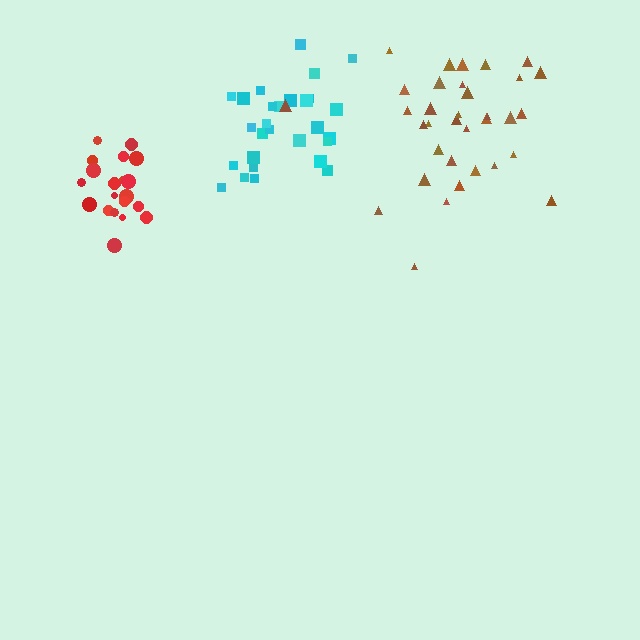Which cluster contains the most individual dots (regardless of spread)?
Brown (34).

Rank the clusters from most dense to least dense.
red, cyan, brown.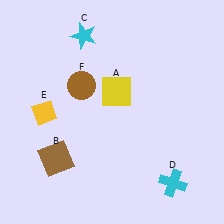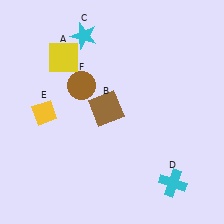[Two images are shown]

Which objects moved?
The objects that moved are: the yellow square (A), the brown square (B).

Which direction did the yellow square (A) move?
The yellow square (A) moved left.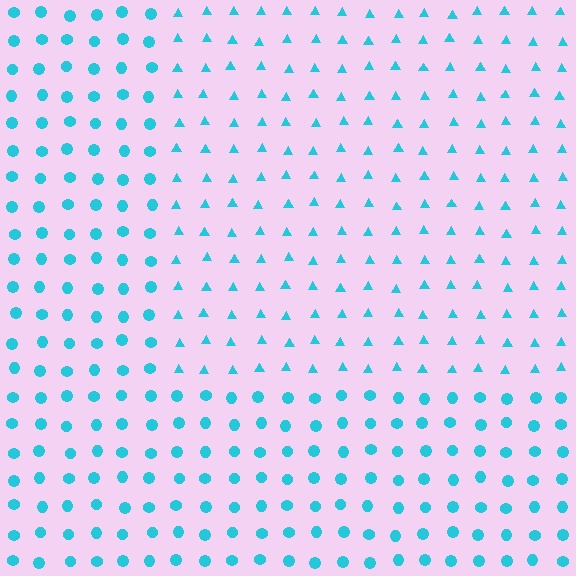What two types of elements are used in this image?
The image uses triangles inside the rectangle region and circles outside it.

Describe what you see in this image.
The image is filled with small cyan elements arranged in a uniform grid. A rectangle-shaped region contains triangles, while the surrounding area contains circles. The boundary is defined purely by the change in element shape.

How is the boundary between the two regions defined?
The boundary is defined by a change in element shape: triangles inside vs. circles outside. All elements share the same color and spacing.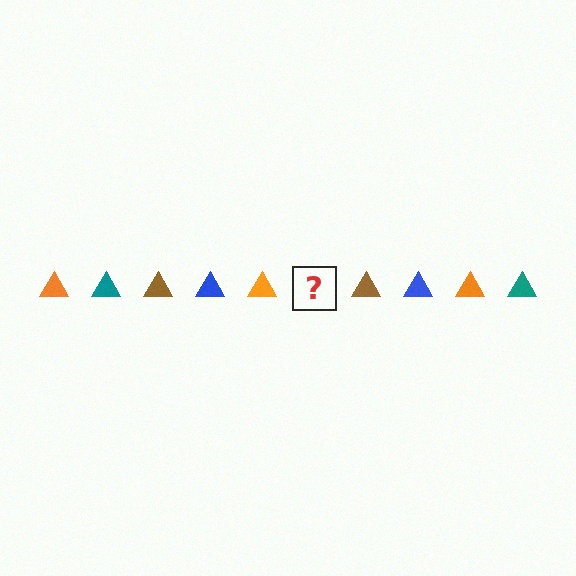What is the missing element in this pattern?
The missing element is a teal triangle.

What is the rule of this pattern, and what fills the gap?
The rule is that the pattern cycles through orange, teal, brown, blue triangles. The gap should be filled with a teal triangle.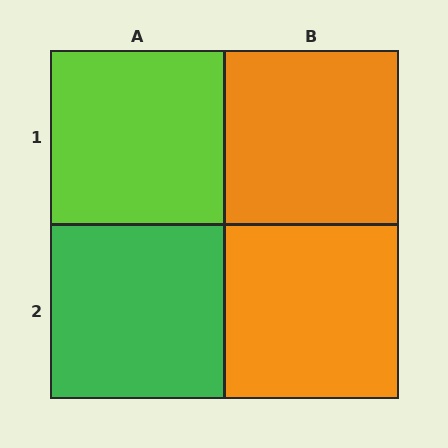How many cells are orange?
2 cells are orange.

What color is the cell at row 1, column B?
Orange.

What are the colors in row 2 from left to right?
Green, orange.